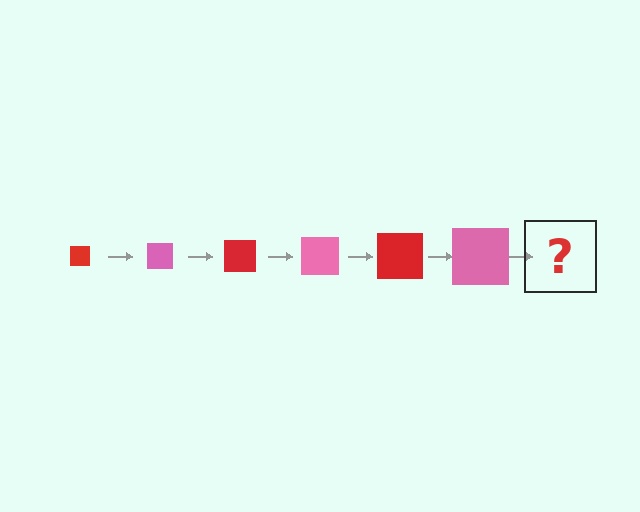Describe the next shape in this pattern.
It should be a red square, larger than the previous one.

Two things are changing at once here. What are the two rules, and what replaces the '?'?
The two rules are that the square grows larger each step and the color cycles through red and pink. The '?' should be a red square, larger than the previous one.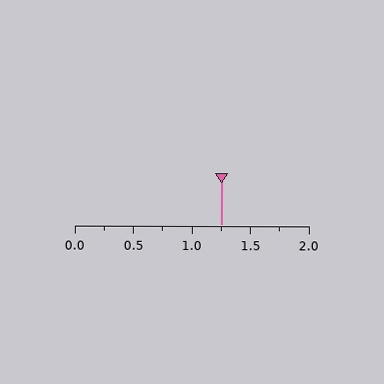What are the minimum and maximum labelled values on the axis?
The axis runs from 0.0 to 2.0.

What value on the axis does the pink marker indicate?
The marker indicates approximately 1.25.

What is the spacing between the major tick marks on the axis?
The major ticks are spaced 0.5 apart.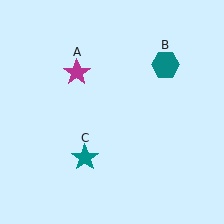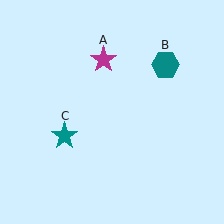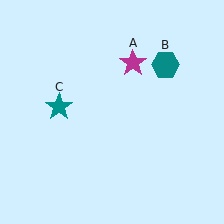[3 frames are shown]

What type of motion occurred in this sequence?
The magenta star (object A), teal star (object C) rotated clockwise around the center of the scene.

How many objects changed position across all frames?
2 objects changed position: magenta star (object A), teal star (object C).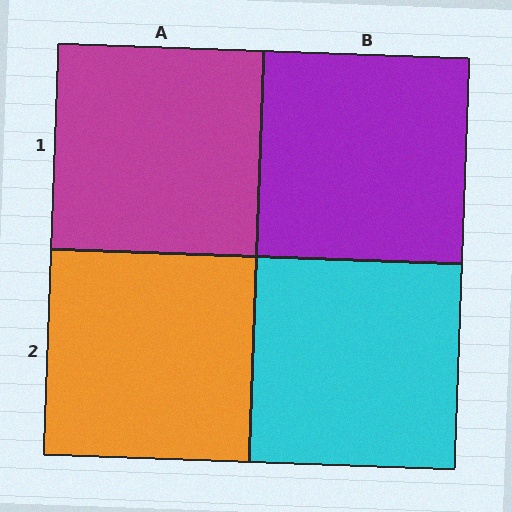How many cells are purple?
1 cell is purple.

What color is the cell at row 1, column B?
Purple.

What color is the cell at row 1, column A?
Magenta.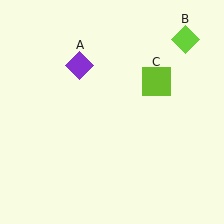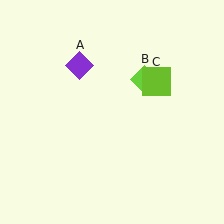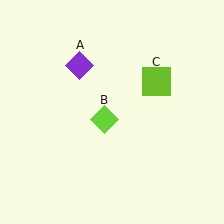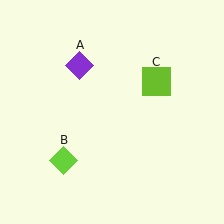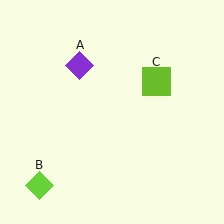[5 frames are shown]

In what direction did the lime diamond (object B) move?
The lime diamond (object B) moved down and to the left.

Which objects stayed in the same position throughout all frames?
Purple diamond (object A) and lime square (object C) remained stationary.